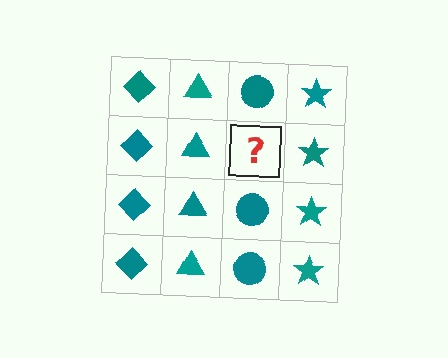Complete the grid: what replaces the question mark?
The question mark should be replaced with a teal circle.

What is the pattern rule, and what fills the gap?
The rule is that each column has a consistent shape. The gap should be filled with a teal circle.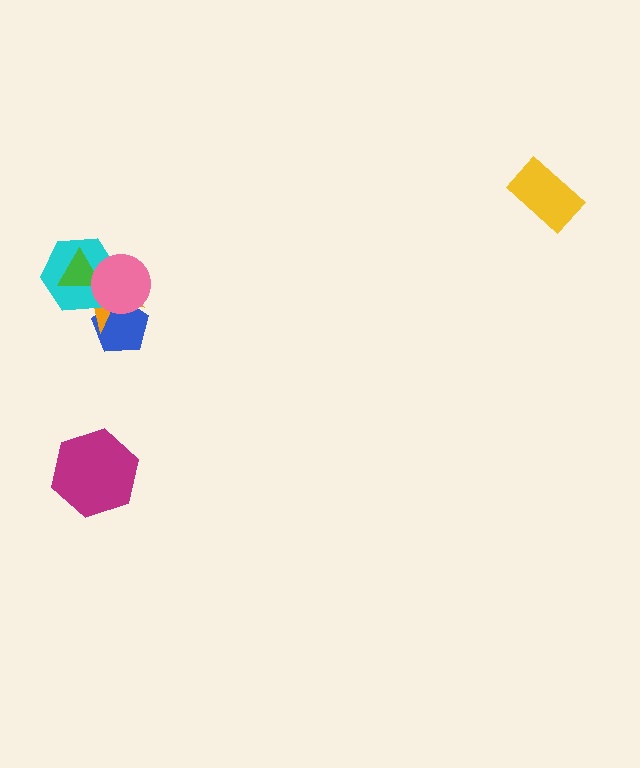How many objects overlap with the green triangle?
3 objects overlap with the green triangle.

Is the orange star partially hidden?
Yes, it is partially covered by another shape.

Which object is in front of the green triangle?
The pink circle is in front of the green triangle.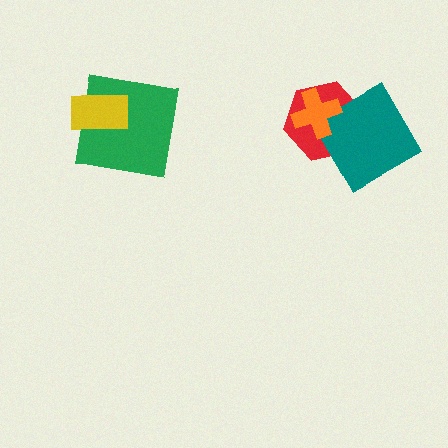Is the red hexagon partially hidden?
Yes, it is partially covered by another shape.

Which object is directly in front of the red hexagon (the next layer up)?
The teal diamond is directly in front of the red hexagon.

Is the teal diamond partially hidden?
Yes, it is partially covered by another shape.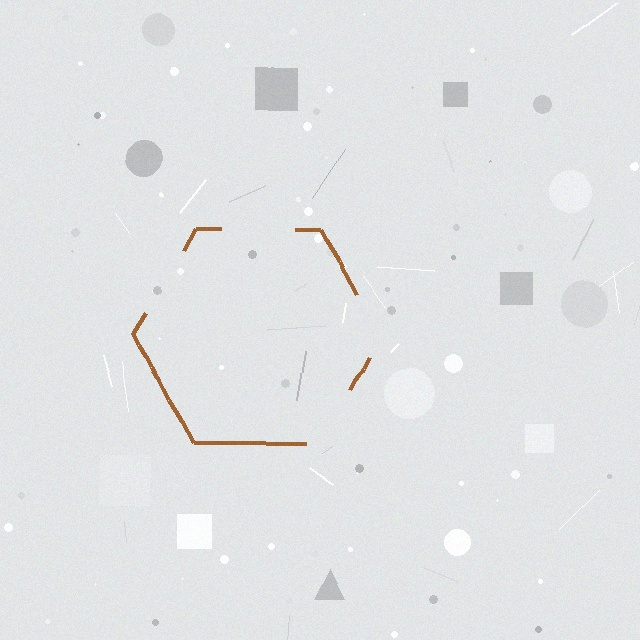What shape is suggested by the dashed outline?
The dashed outline suggests a hexagon.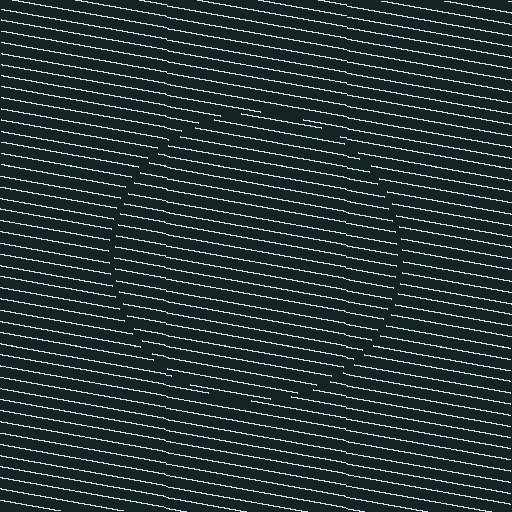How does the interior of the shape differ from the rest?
The interior of the shape contains the same grating, shifted by half a period — the contour is defined by the phase discontinuity where line-ends from the inner and outer gratings abut.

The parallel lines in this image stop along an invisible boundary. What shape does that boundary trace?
An illusory circle. The interior of the shape contains the same grating, shifted by half a period — the contour is defined by the phase discontinuity where line-ends from the inner and outer gratings abut.